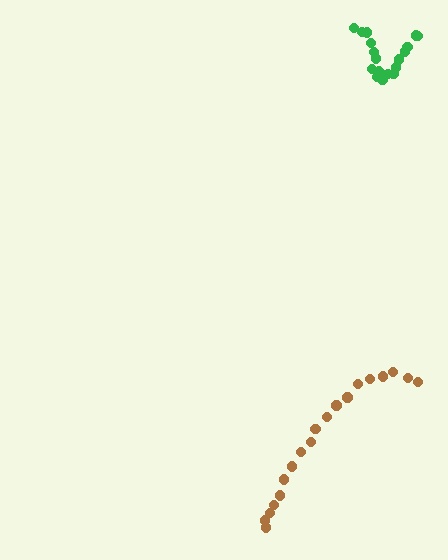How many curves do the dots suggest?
There are 2 distinct paths.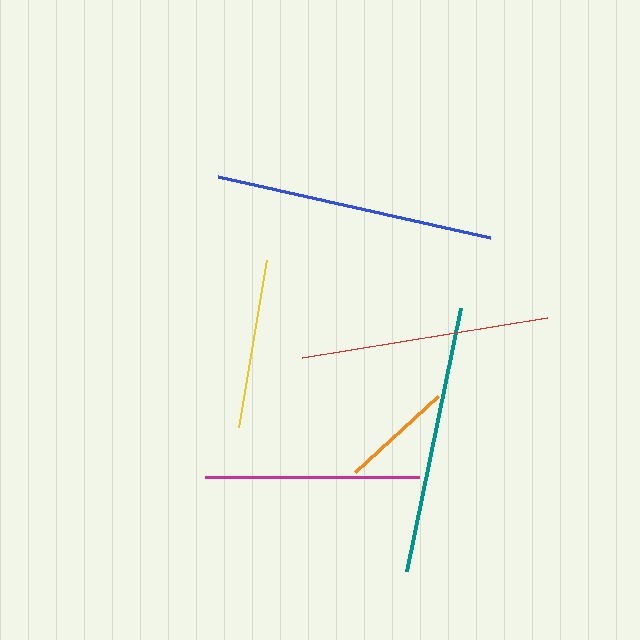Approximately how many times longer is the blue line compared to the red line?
The blue line is approximately 1.1 times the length of the red line.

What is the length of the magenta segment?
The magenta segment is approximately 214 pixels long.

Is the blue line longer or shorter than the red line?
The blue line is longer than the red line.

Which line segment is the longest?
The blue line is the longest at approximately 278 pixels.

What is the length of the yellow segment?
The yellow segment is approximately 169 pixels long.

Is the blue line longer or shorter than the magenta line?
The blue line is longer than the magenta line.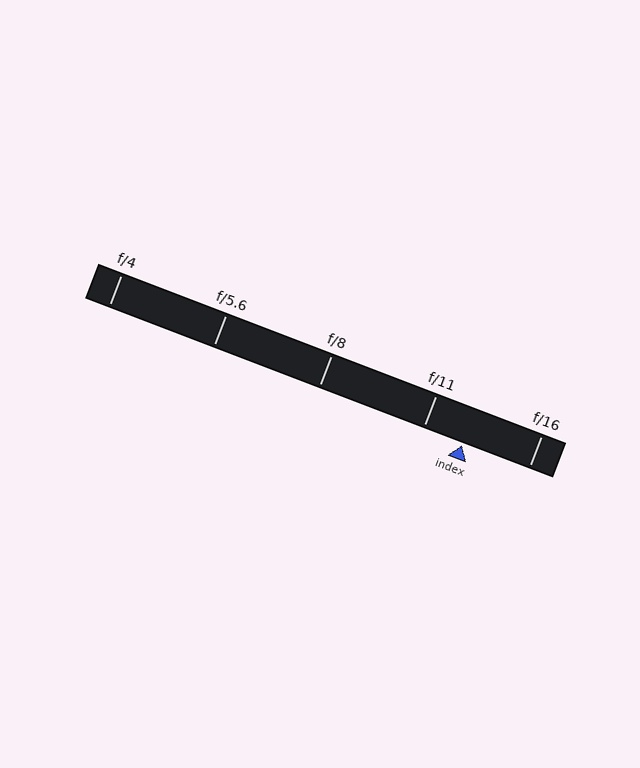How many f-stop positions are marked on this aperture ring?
There are 5 f-stop positions marked.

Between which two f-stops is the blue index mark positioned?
The index mark is between f/11 and f/16.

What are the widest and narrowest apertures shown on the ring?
The widest aperture shown is f/4 and the narrowest is f/16.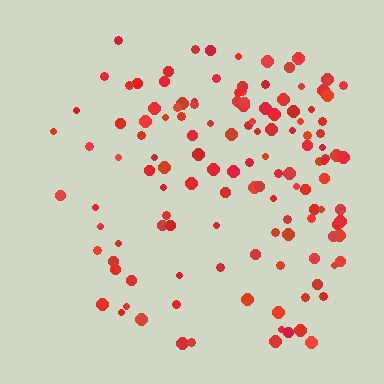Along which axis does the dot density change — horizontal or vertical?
Horizontal.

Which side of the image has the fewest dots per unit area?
The left.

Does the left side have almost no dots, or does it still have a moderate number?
Still a moderate number, just noticeably fewer than the right.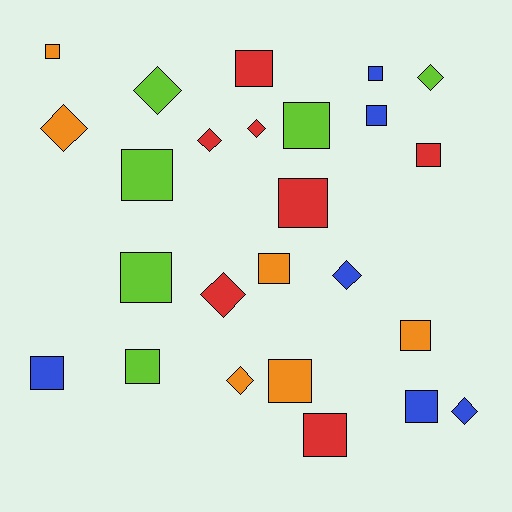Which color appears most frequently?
Red, with 7 objects.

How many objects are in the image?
There are 25 objects.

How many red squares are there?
There are 4 red squares.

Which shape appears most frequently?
Square, with 16 objects.